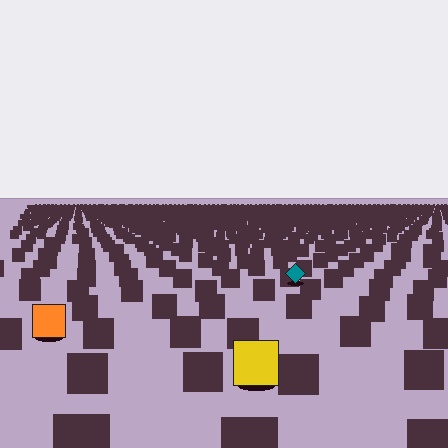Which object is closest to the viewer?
The yellow square is closest. The texture marks near it are larger and more spread out.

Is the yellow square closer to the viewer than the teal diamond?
Yes. The yellow square is closer — you can tell from the texture gradient: the ground texture is coarser near it.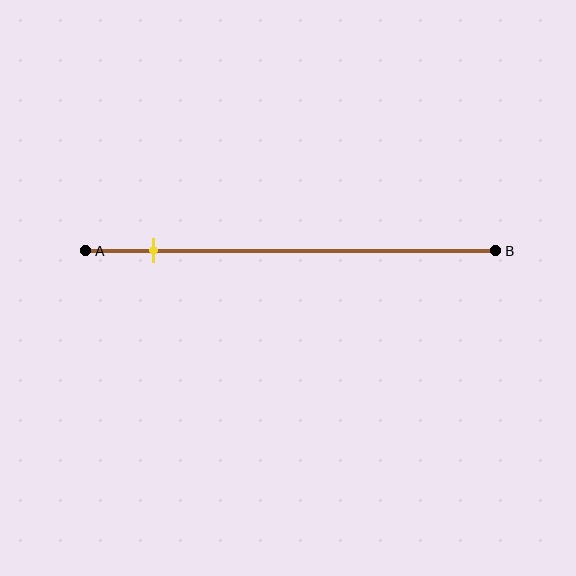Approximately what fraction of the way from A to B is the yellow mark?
The yellow mark is approximately 15% of the way from A to B.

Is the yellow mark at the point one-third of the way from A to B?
No, the mark is at about 15% from A, not at the 33% one-third point.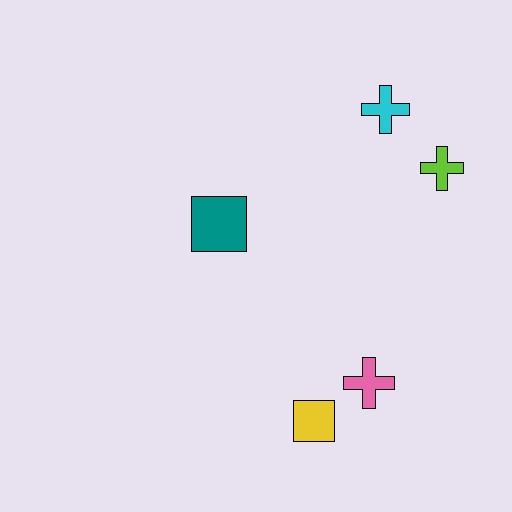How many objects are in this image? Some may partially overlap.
There are 5 objects.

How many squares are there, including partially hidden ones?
There are 2 squares.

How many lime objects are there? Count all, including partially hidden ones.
There is 1 lime object.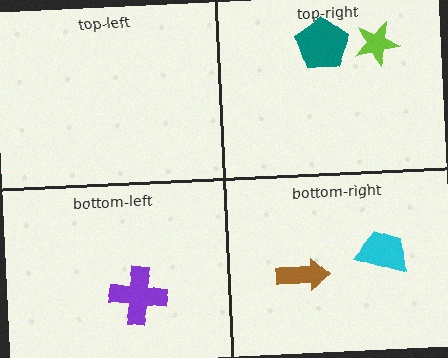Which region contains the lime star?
The top-right region.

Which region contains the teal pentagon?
The top-right region.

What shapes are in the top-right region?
The teal pentagon, the lime star.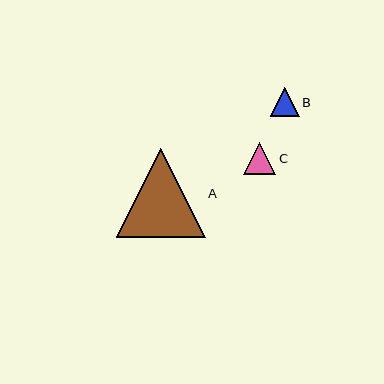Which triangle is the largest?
Triangle A is the largest with a size of approximately 89 pixels.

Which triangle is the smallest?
Triangle B is the smallest with a size of approximately 29 pixels.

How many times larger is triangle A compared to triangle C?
Triangle A is approximately 2.7 times the size of triangle C.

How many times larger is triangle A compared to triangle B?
Triangle A is approximately 3.0 times the size of triangle B.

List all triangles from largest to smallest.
From largest to smallest: A, C, B.